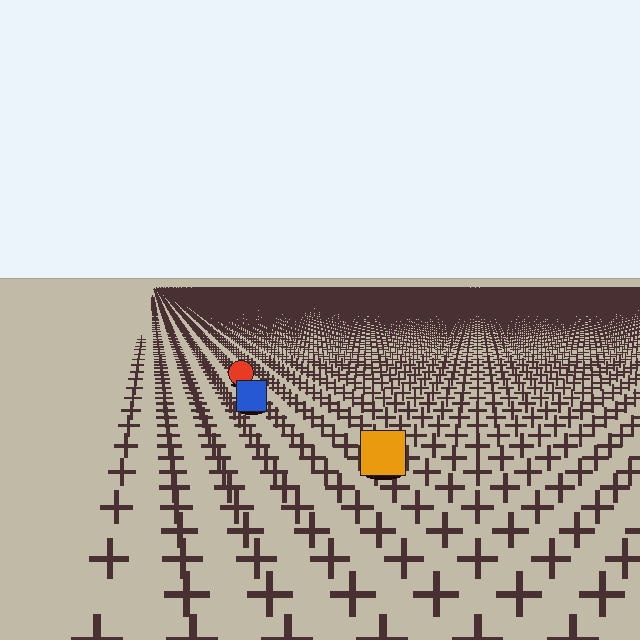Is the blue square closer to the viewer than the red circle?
Yes. The blue square is closer — you can tell from the texture gradient: the ground texture is coarser near it.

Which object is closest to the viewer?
The orange square is closest. The texture marks near it are larger and more spread out.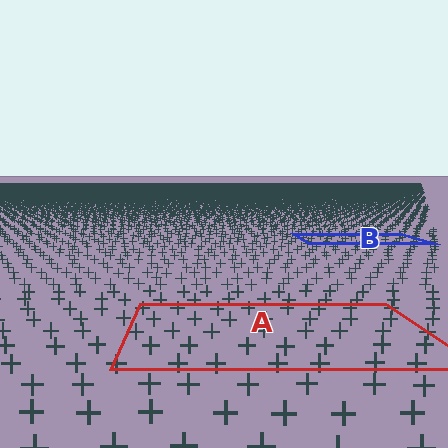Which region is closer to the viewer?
Region A is closer. The texture elements there are larger and more spread out.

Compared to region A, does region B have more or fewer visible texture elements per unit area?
Region B has more texture elements per unit area — they are packed more densely because it is farther away.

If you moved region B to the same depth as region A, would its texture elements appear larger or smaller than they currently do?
They would appear larger. At a closer depth, the same texture elements are projected at a bigger on-screen size.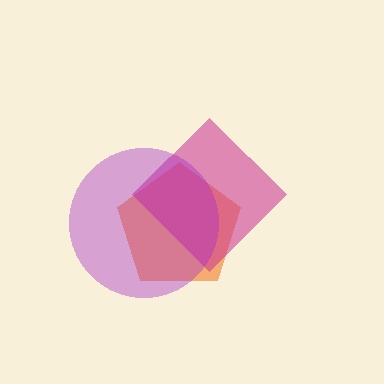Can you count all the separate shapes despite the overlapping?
Yes, there are 3 separate shapes.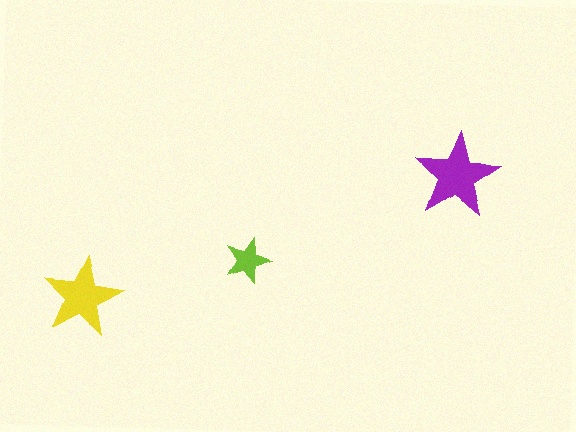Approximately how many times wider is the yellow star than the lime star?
About 1.5 times wider.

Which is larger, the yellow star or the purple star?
The purple one.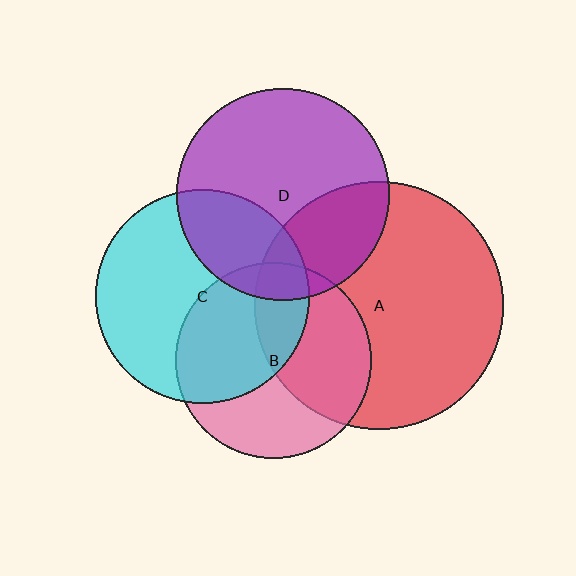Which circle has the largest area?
Circle A (red).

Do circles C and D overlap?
Yes.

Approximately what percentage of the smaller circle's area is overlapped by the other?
Approximately 30%.